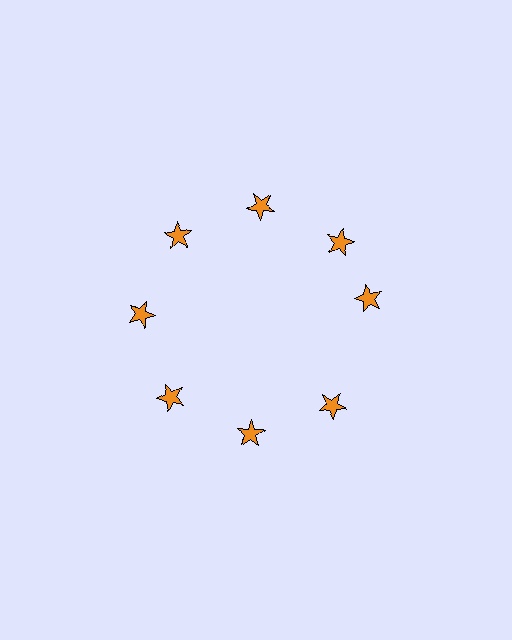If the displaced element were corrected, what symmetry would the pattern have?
It would have 8-fold rotational symmetry — the pattern would map onto itself every 45 degrees.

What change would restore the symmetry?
The symmetry would be restored by rotating it back into even spacing with its neighbors so that all 8 stars sit at equal angles and equal distance from the center.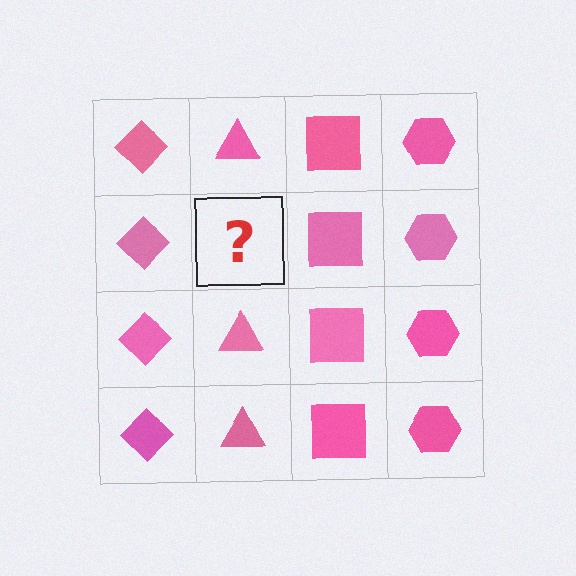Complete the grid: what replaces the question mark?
The question mark should be replaced with a pink triangle.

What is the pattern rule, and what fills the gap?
The rule is that each column has a consistent shape. The gap should be filled with a pink triangle.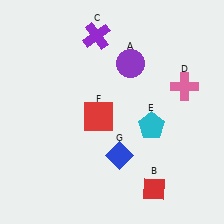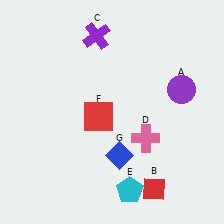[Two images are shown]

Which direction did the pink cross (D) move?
The pink cross (D) moved down.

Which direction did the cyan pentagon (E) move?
The cyan pentagon (E) moved down.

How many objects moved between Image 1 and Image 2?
3 objects moved between the two images.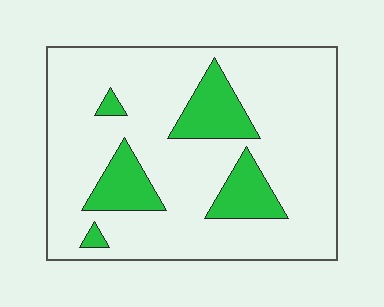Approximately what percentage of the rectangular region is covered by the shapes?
Approximately 20%.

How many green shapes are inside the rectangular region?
5.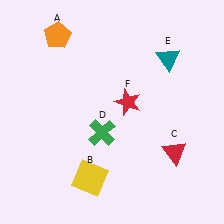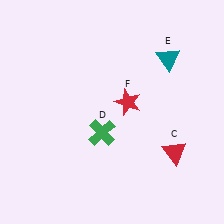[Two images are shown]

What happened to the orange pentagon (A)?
The orange pentagon (A) was removed in Image 2. It was in the top-left area of Image 1.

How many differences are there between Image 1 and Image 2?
There are 2 differences between the two images.